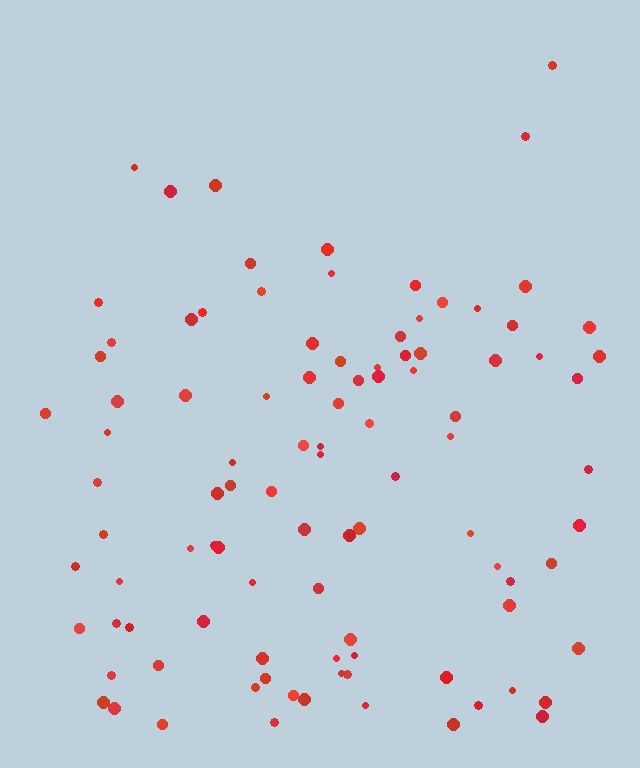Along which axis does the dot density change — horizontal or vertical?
Vertical.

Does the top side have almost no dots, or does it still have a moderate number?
Still a moderate number, just noticeably fewer than the bottom.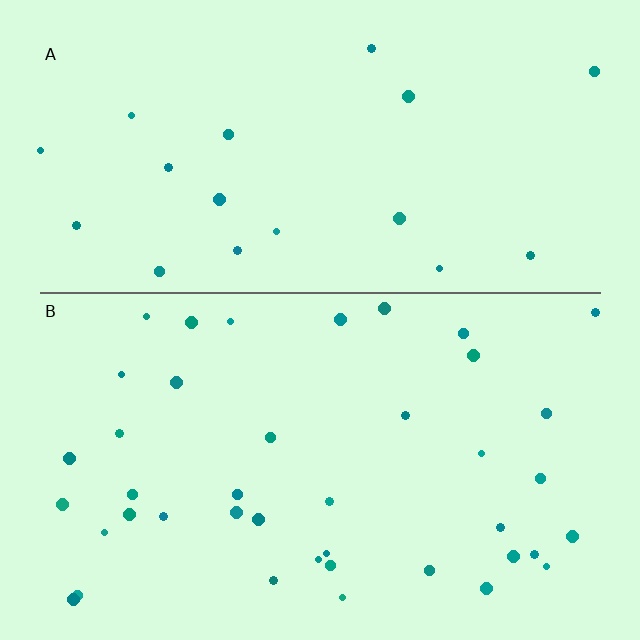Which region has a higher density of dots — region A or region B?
B (the bottom).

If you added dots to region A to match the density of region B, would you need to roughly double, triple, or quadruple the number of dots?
Approximately double.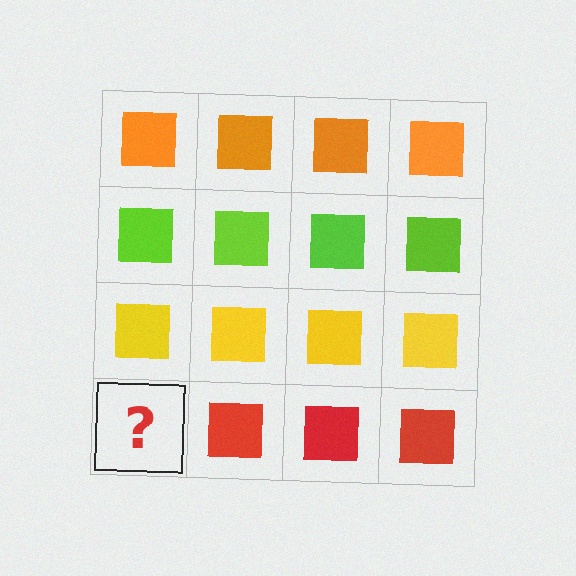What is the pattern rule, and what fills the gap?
The rule is that each row has a consistent color. The gap should be filled with a red square.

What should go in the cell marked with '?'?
The missing cell should contain a red square.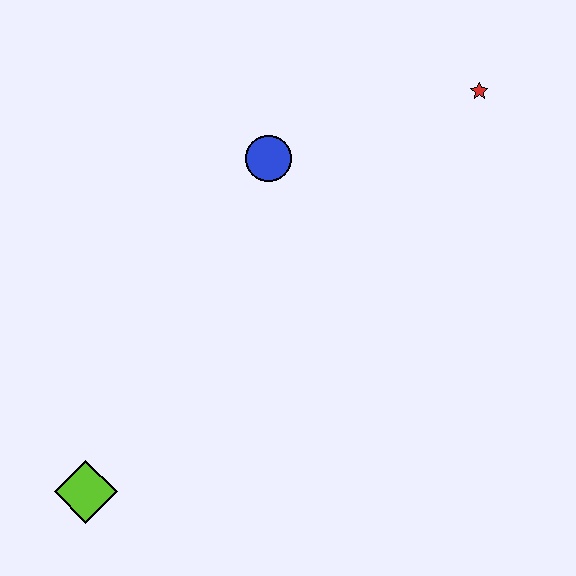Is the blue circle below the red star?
Yes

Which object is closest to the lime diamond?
The blue circle is closest to the lime diamond.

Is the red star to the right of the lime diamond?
Yes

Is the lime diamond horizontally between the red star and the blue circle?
No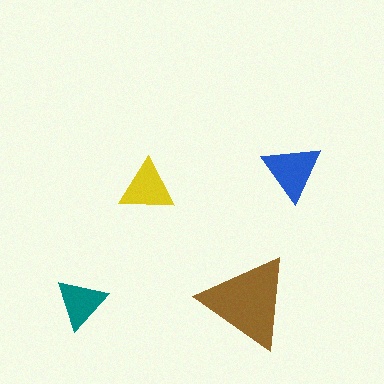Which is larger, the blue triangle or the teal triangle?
The blue one.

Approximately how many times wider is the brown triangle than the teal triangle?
About 2 times wider.